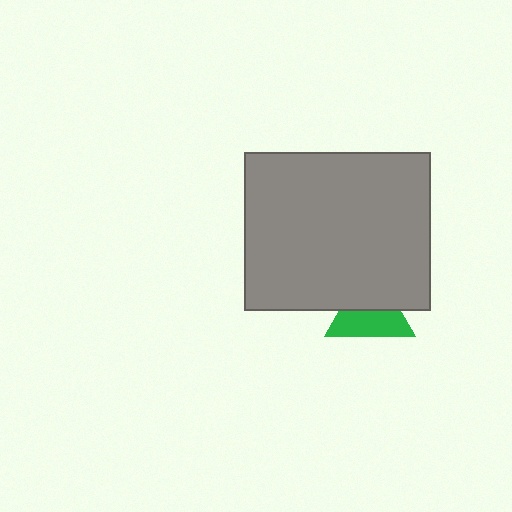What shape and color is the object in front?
The object in front is a gray rectangle.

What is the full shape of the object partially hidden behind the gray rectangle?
The partially hidden object is a green triangle.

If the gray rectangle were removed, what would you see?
You would see the complete green triangle.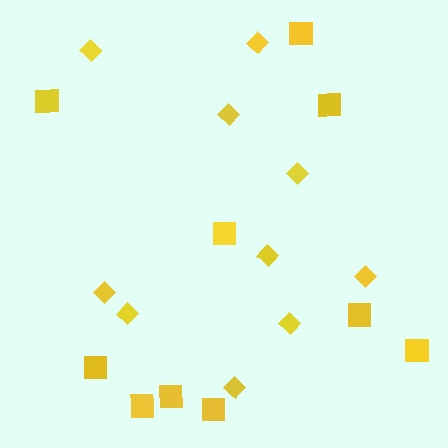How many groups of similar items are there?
There are 2 groups: one group of diamonds (10) and one group of squares (10).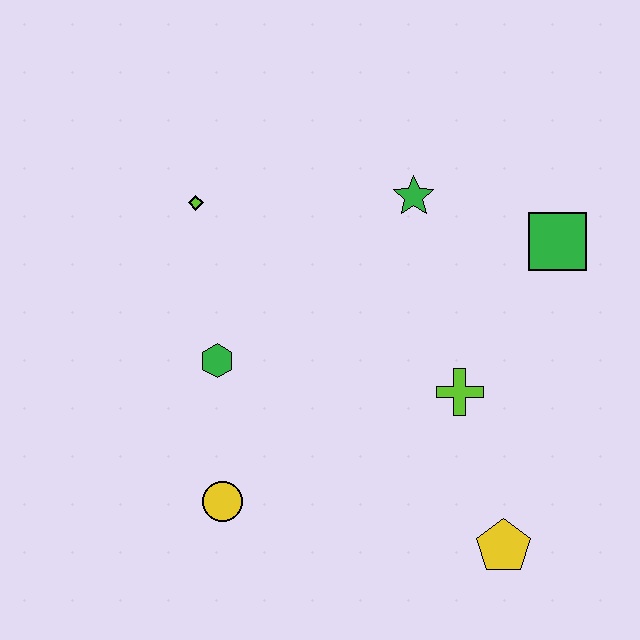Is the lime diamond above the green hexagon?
Yes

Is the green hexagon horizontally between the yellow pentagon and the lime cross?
No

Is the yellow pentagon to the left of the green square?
Yes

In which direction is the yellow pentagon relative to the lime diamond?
The yellow pentagon is below the lime diamond.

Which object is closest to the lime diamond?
The green hexagon is closest to the lime diamond.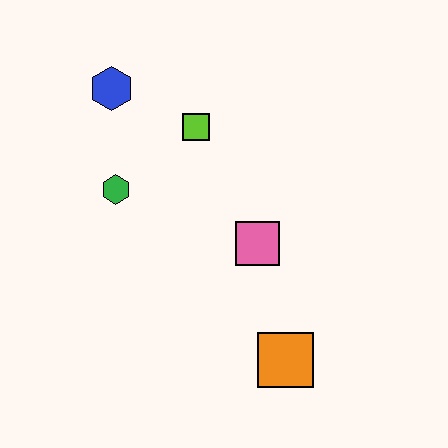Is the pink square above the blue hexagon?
No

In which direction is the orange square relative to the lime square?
The orange square is below the lime square.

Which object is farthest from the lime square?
The orange square is farthest from the lime square.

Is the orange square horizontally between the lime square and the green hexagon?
No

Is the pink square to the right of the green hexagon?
Yes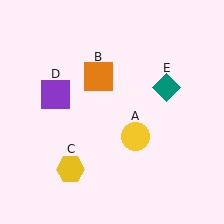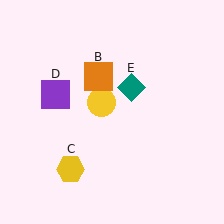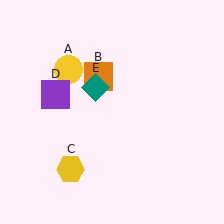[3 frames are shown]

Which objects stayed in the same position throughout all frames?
Orange square (object B) and yellow hexagon (object C) and purple square (object D) remained stationary.